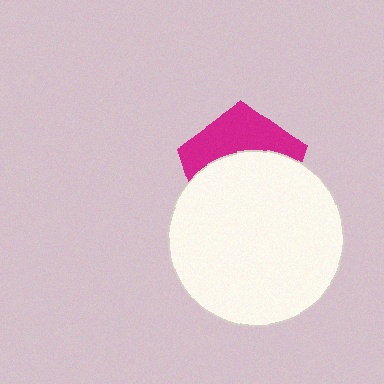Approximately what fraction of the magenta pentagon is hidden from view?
Roughly 61% of the magenta pentagon is hidden behind the white circle.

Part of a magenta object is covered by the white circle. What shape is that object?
It is a pentagon.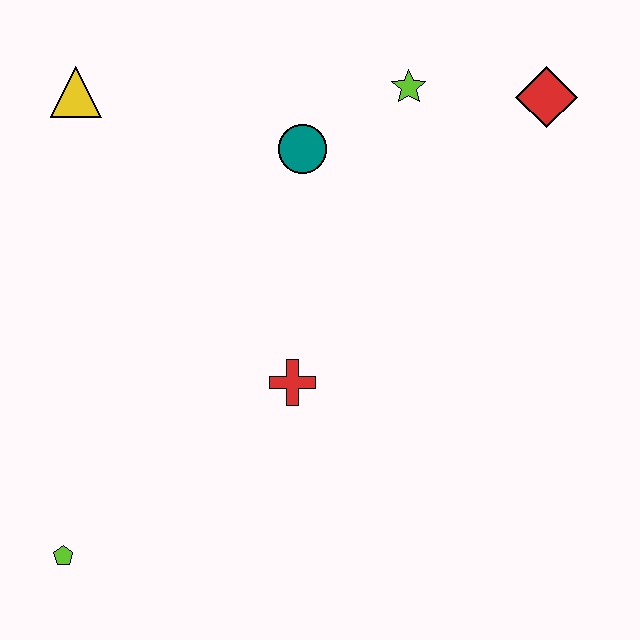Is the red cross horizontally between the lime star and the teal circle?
No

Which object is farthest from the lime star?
The lime pentagon is farthest from the lime star.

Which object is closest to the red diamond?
The lime star is closest to the red diamond.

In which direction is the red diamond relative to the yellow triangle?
The red diamond is to the right of the yellow triangle.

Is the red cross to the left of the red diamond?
Yes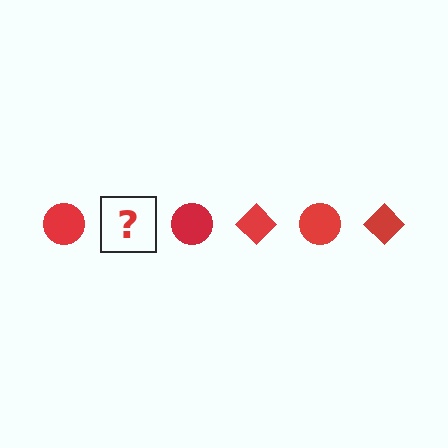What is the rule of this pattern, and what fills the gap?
The rule is that the pattern cycles through circle, diamond shapes in red. The gap should be filled with a red diamond.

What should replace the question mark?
The question mark should be replaced with a red diamond.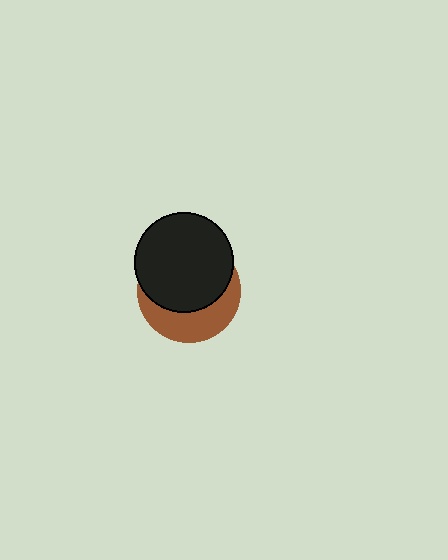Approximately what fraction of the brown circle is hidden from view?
Roughly 62% of the brown circle is hidden behind the black circle.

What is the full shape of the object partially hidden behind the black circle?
The partially hidden object is a brown circle.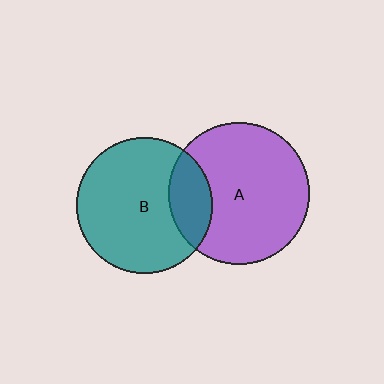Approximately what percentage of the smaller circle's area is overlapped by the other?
Approximately 20%.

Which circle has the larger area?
Circle A (purple).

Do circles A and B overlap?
Yes.